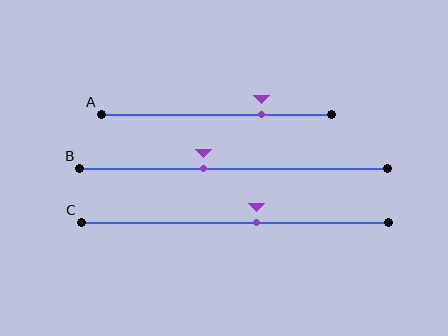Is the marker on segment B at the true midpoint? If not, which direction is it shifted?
No, the marker on segment B is shifted to the left by about 10% of the segment length.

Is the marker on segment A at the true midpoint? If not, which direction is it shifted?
No, the marker on segment A is shifted to the right by about 20% of the segment length.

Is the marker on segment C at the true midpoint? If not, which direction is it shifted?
No, the marker on segment C is shifted to the right by about 7% of the segment length.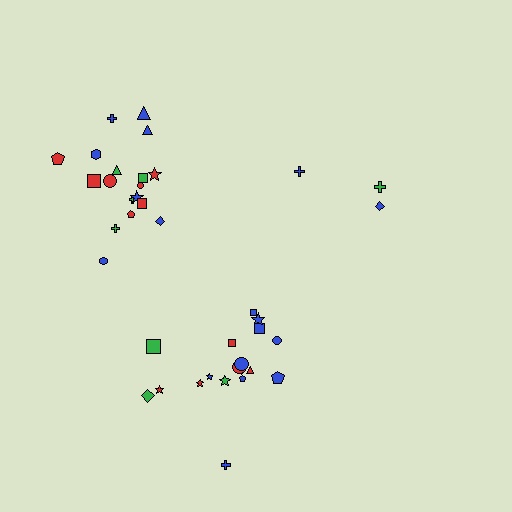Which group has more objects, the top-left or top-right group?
The top-left group.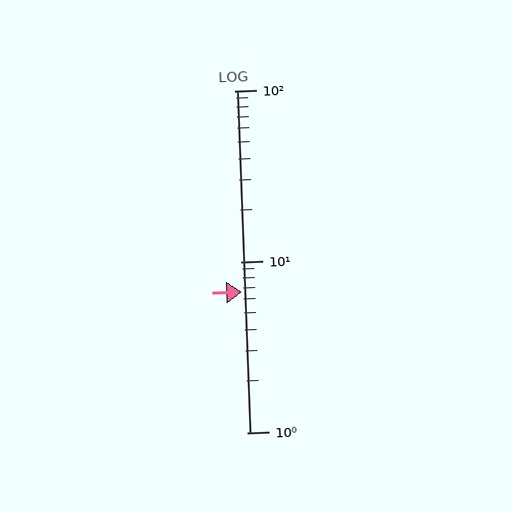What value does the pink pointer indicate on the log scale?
The pointer indicates approximately 6.6.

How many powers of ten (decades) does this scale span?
The scale spans 2 decades, from 1 to 100.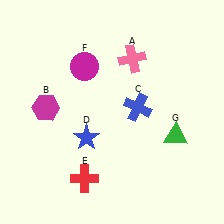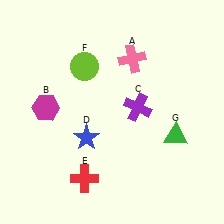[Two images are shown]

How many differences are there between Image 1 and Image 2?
There are 2 differences between the two images.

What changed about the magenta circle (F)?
In Image 1, F is magenta. In Image 2, it changed to lime.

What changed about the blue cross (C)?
In Image 1, C is blue. In Image 2, it changed to purple.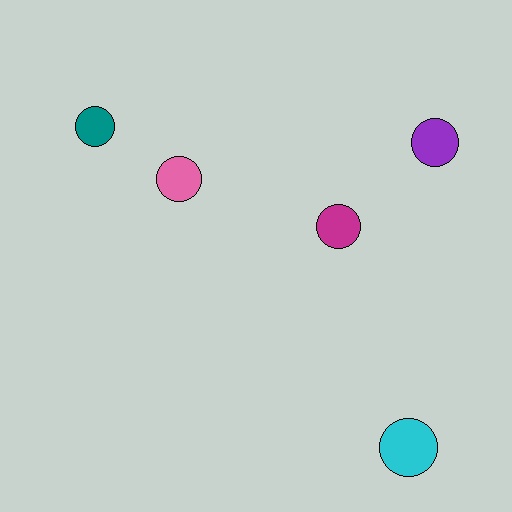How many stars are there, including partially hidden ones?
There are no stars.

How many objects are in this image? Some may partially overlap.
There are 5 objects.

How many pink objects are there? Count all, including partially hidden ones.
There is 1 pink object.